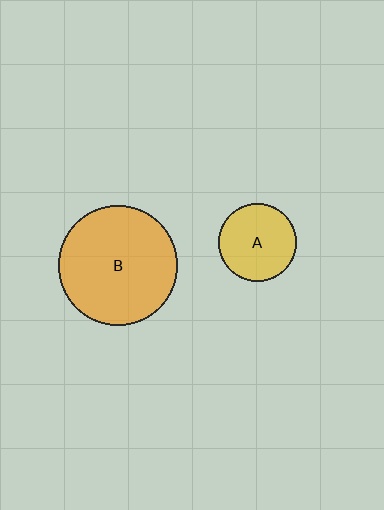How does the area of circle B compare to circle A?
Approximately 2.4 times.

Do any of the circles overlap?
No, none of the circles overlap.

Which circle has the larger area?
Circle B (orange).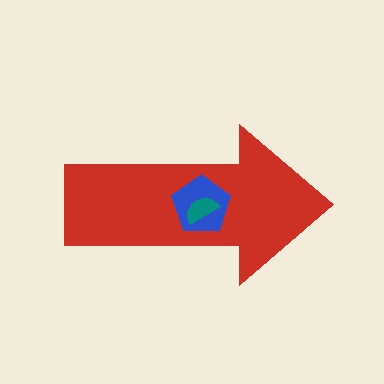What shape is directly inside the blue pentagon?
The teal semicircle.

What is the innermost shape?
The teal semicircle.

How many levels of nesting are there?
3.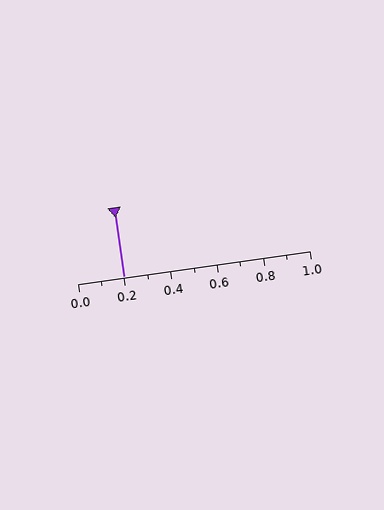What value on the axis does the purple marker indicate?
The marker indicates approximately 0.2.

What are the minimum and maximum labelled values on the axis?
The axis runs from 0.0 to 1.0.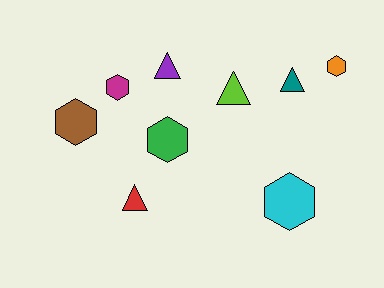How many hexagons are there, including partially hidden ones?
There are 5 hexagons.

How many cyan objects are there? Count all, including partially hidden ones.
There is 1 cyan object.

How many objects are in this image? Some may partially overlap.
There are 9 objects.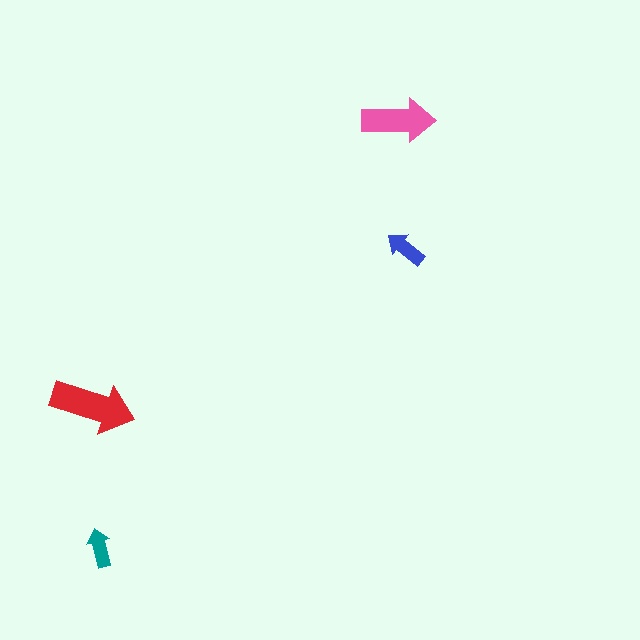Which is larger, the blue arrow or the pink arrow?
The pink one.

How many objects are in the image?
There are 4 objects in the image.